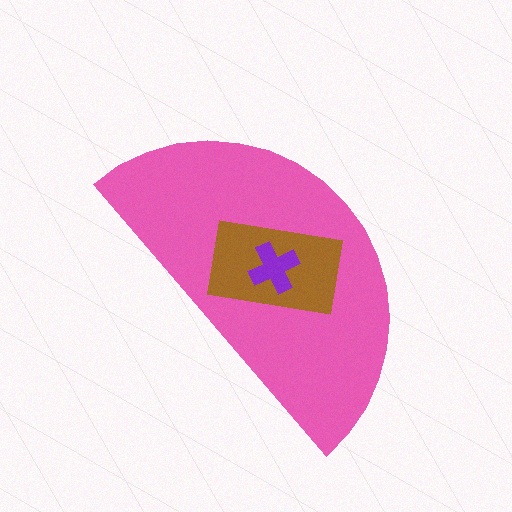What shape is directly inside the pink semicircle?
The brown rectangle.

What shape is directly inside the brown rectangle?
The purple cross.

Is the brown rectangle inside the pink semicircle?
Yes.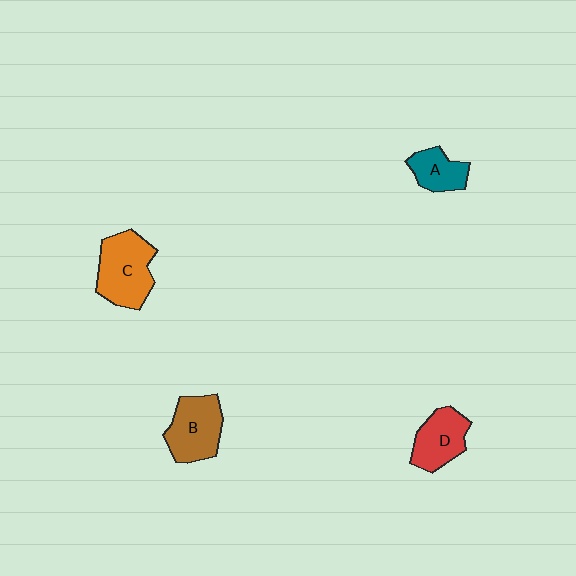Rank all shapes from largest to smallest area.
From largest to smallest: C (orange), B (brown), D (red), A (teal).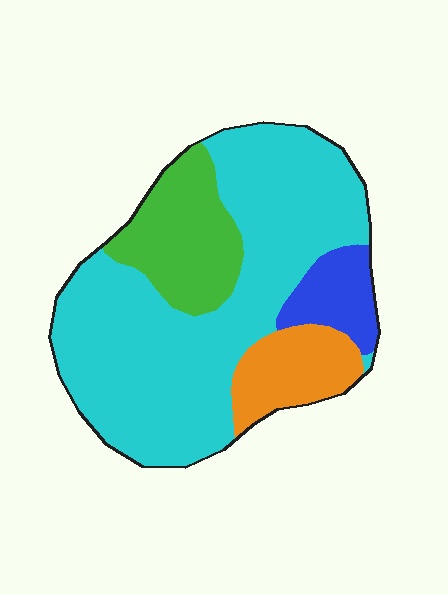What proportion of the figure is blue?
Blue takes up about one tenth (1/10) of the figure.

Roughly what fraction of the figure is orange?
Orange covers about 10% of the figure.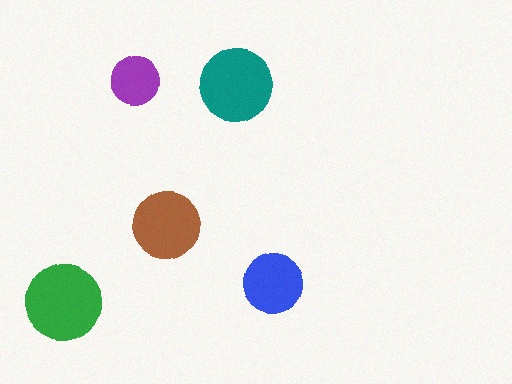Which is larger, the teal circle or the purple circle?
The teal one.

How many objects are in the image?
There are 5 objects in the image.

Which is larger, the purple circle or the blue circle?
The blue one.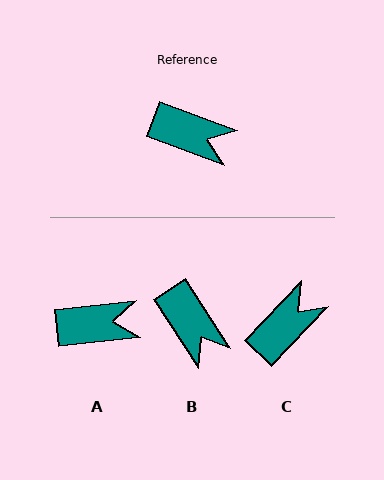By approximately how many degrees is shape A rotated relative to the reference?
Approximately 27 degrees counter-clockwise.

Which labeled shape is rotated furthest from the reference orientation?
C, about 67 degrees away.